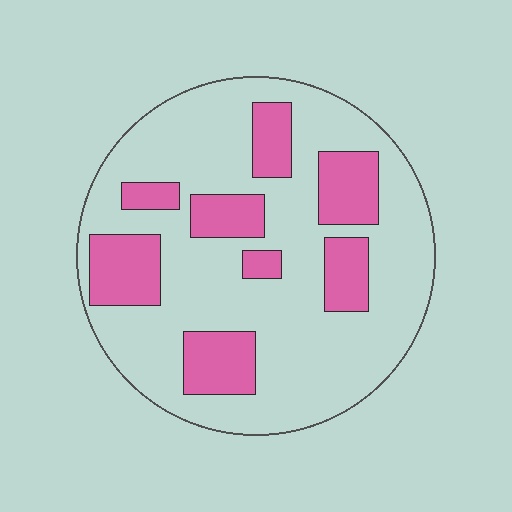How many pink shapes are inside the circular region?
8.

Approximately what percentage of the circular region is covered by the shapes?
Approximately 25%.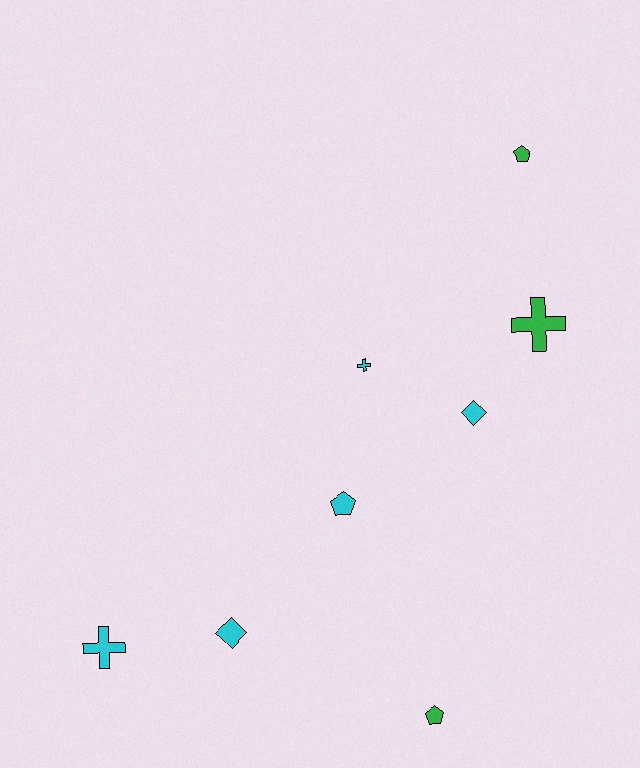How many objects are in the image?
There are 8 objects.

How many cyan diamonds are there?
There are 2 cyan diamonds.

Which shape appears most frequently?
Cross, with 3 objects.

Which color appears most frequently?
Cyan, with 5 objects.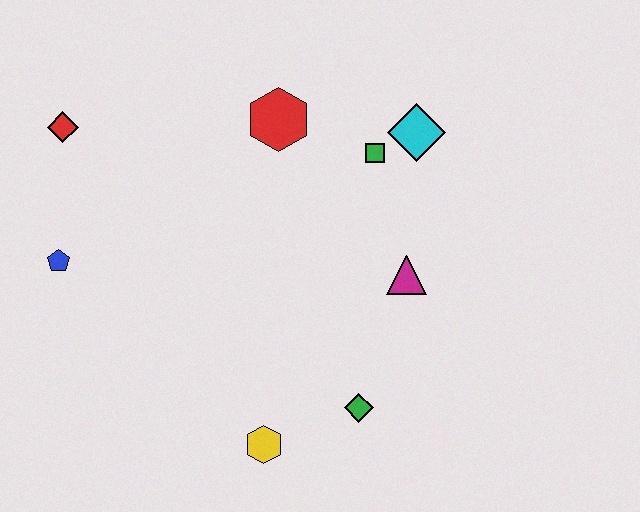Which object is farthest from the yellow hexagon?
The red diamond is farthest from the yellow hexagon.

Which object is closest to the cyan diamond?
The green square is closest to the cyan diamond.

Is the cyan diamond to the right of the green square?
Yes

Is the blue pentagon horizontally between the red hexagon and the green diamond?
No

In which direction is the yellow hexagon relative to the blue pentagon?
The yellow hexagon is to the right of the blue pentagon.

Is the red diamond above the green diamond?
Yes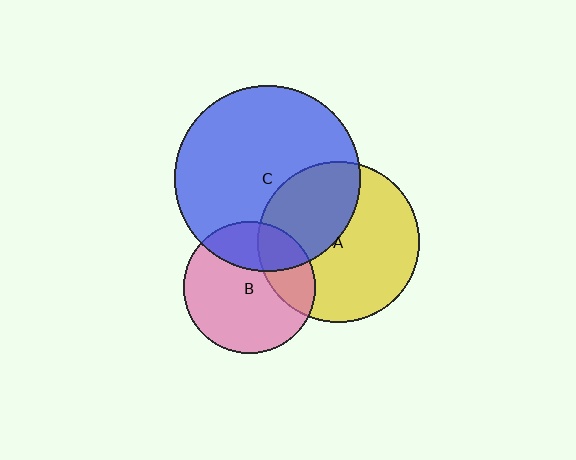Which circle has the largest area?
Circle C (blue).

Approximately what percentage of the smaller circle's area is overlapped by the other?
Approximately 40%.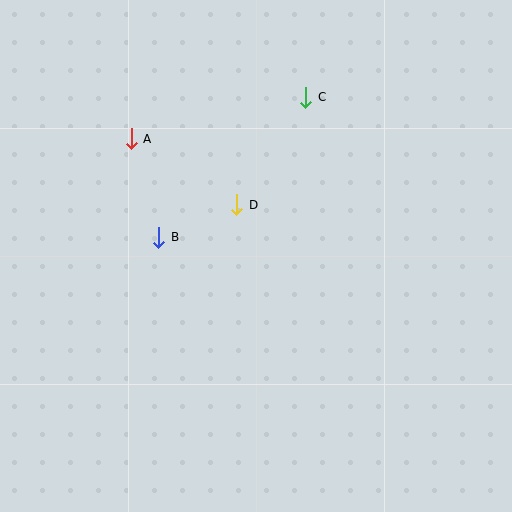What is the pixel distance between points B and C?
The distance between B and C is 203 pixels.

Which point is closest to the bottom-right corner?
Point D is closest to the bottom-right corner.